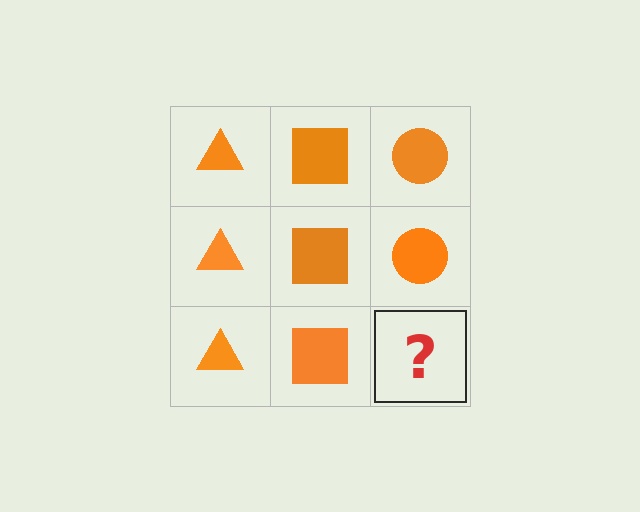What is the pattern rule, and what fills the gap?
The rule is that each column has a consistent shape. The gap should be filled with an orange circle.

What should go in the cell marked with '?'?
The missing cell should contain an orange circle.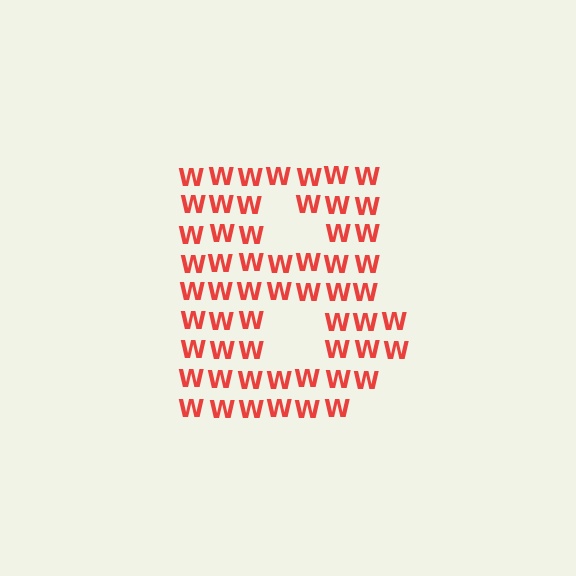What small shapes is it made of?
It is made of small letter W's.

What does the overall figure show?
The overall figure shows the letter B.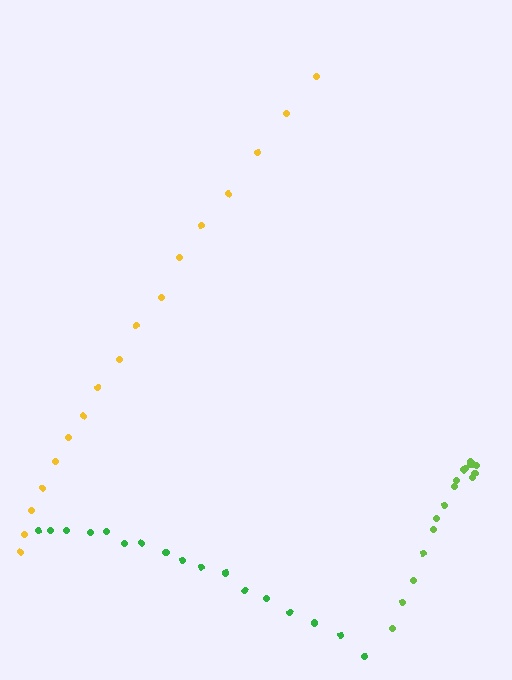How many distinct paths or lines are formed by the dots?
There are 3 distinct paths.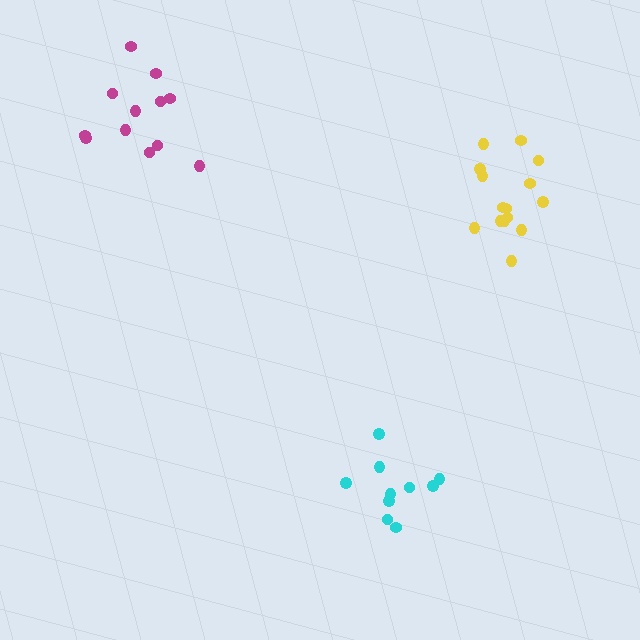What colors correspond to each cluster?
The clusters are colored: yellow, cyan, magenta.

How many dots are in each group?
Group 1: 15 dots, Group 2: 10 dots, Group 3: 12 dots (37 total).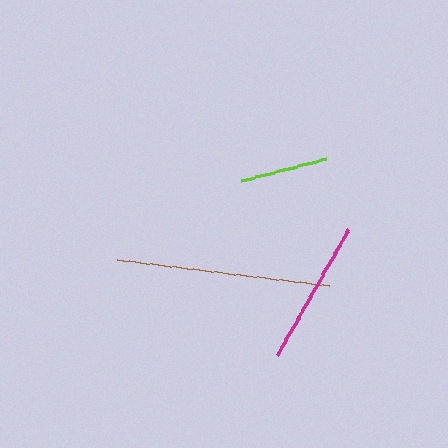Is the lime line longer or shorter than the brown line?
The brown line is longer than the lime line.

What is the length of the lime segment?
The lime segment is approximately 88 pixels long.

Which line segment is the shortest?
The lime line is the shortest at approximately 88 pixels.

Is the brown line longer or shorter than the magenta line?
The brown line is longer than the magenta line.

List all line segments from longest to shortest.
From longest to shortest: brown, magenta, lime.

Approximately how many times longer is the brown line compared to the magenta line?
The brown line is approximately 1.5 times the length of the magenta line.